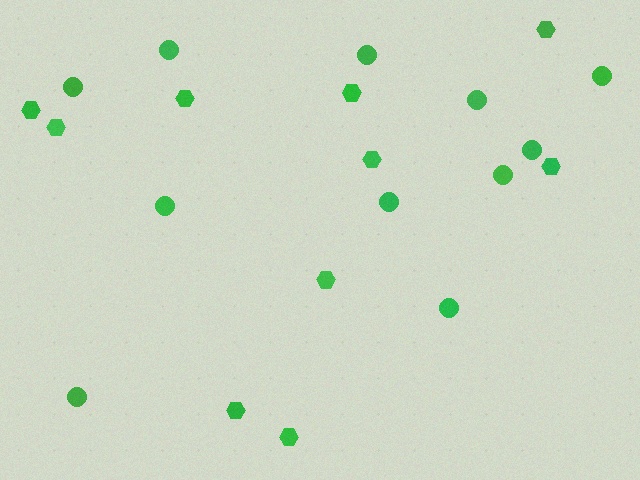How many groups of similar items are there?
There are 2 groups: one group of circles (11) and one group of hexagons (10).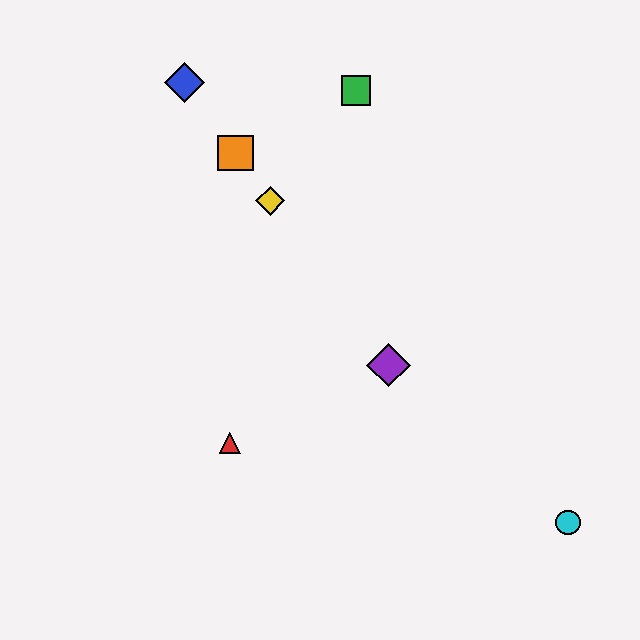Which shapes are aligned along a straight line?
The blue diamond, the yellow diamond, the purple diamond, the orange square are aligned along a straight line.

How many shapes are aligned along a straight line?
4 shapes (the blue diamond, the yellow diamond, the purple diamond, the orange square) are aligned along a straight line.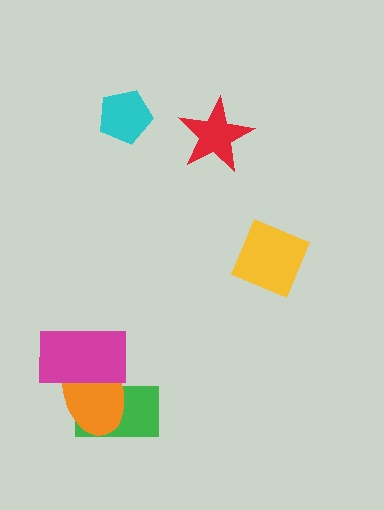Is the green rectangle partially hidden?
Yes, it is partially covered by another shape.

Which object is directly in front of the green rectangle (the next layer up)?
The orange ellipse is directly in front of the green rectangle.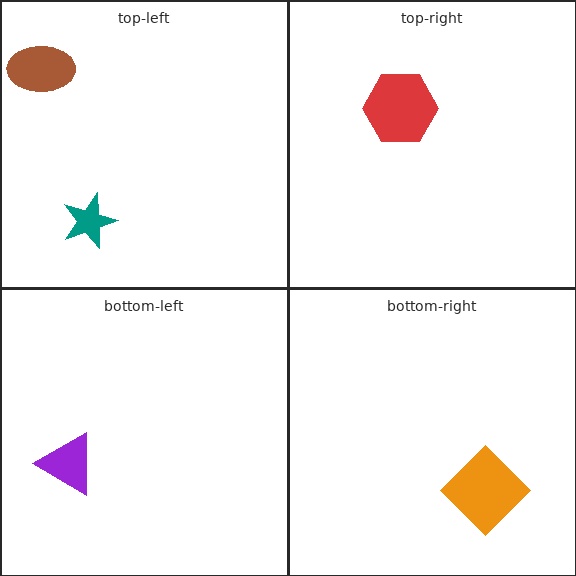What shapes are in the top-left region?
The teal star, the brown ellipse.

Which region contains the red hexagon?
The top-right region.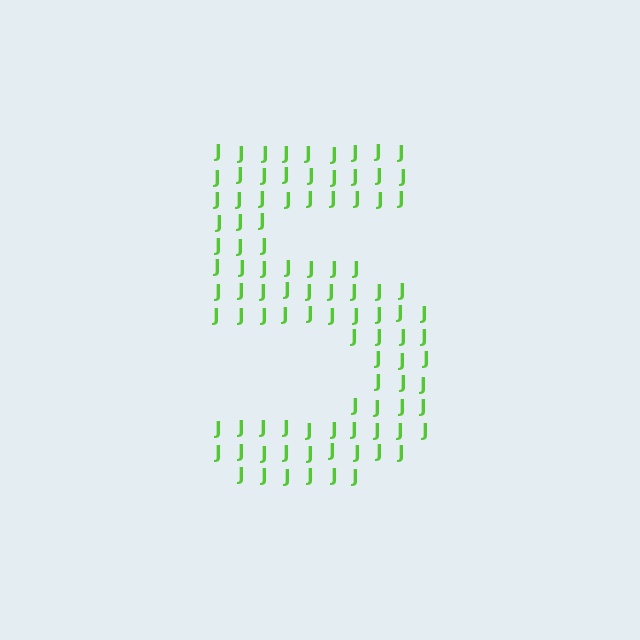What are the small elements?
The small elements are letter J's.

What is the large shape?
The large shape is the digit 5.